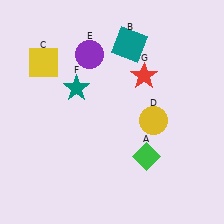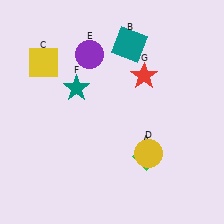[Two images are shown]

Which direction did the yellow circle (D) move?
The yellow circle (D) moved down.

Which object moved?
The yellow circle (D) moved down.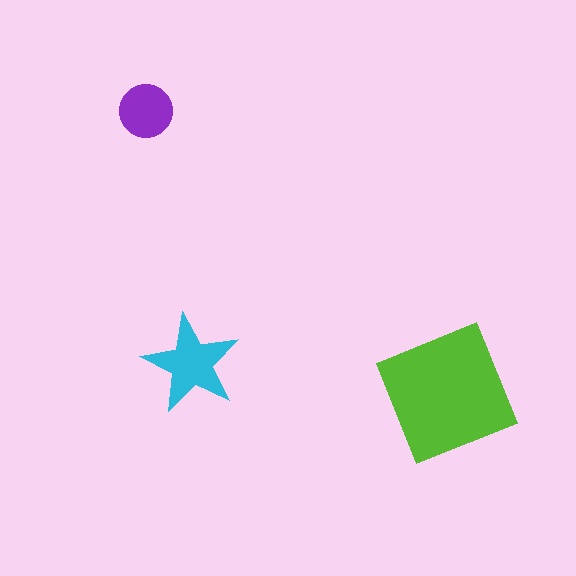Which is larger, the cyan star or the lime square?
The lime square.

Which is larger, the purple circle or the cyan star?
The cyan star.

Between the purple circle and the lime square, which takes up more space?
The lime square.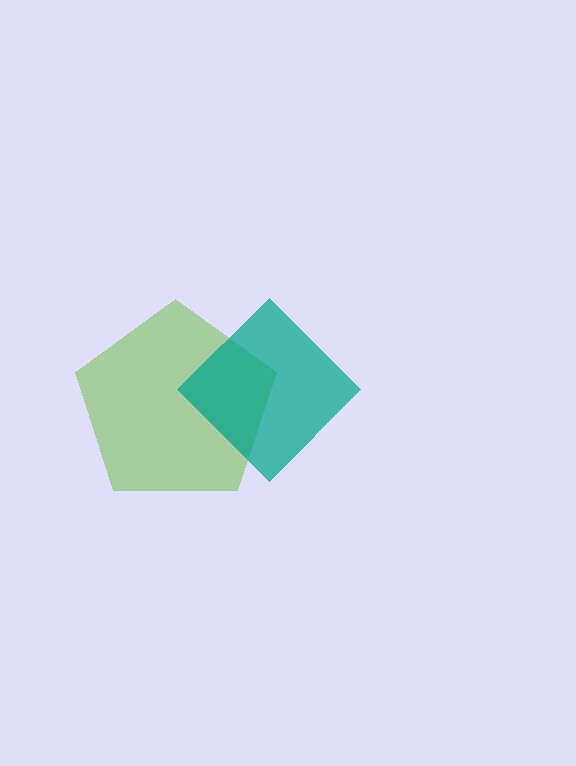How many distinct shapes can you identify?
There are 2 distinct shapes: a lime pentagon, a teal diamond.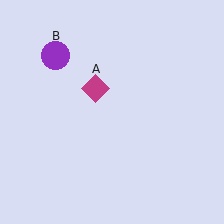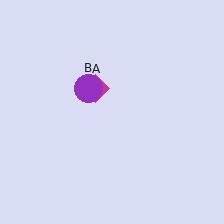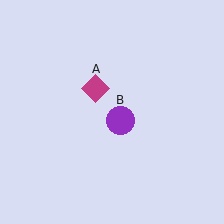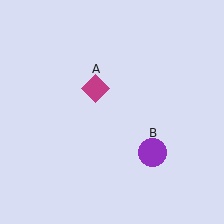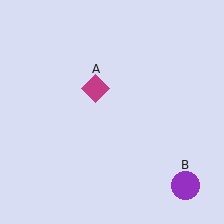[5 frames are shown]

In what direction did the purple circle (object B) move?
The purple circle (object B) moved down and to the right.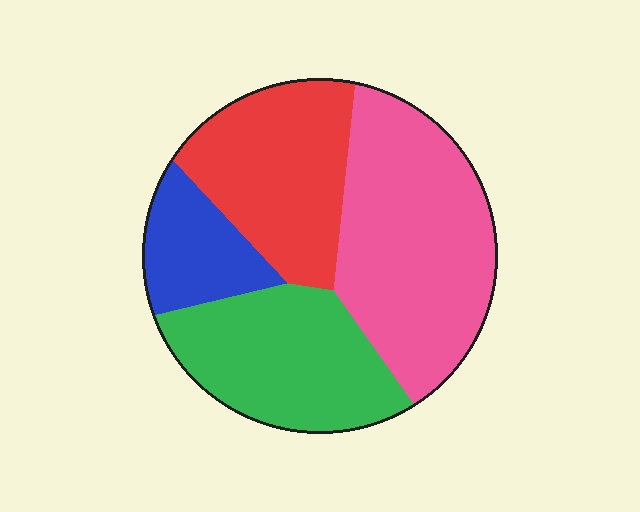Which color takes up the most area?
Pink, at roughly 35%.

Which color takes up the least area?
Blue, at roughly 10%.